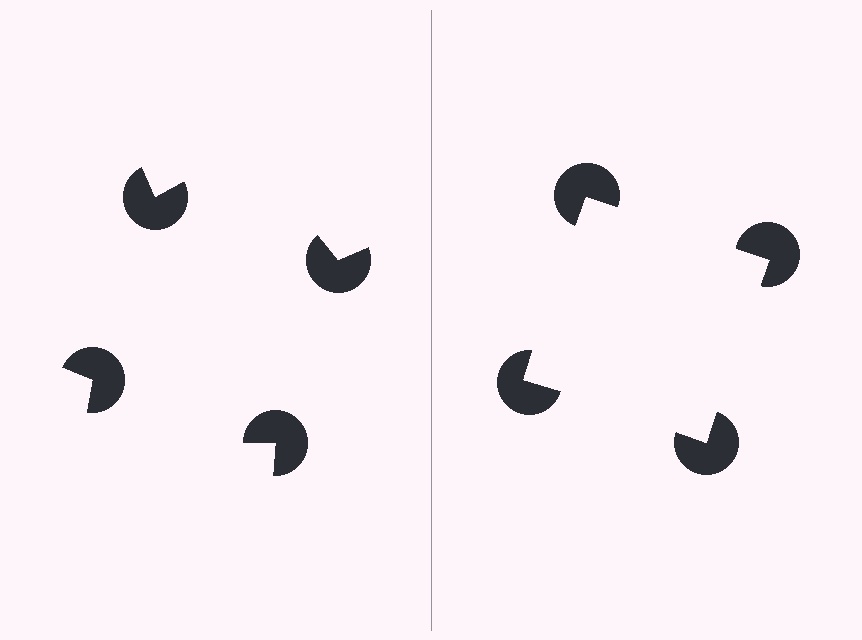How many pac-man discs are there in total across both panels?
8 — 4 on each side.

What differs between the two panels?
The pac-man discs are positioned identically on both sides; only the wedge orientations differ. On the right they align to a square; on the left they are misaligned.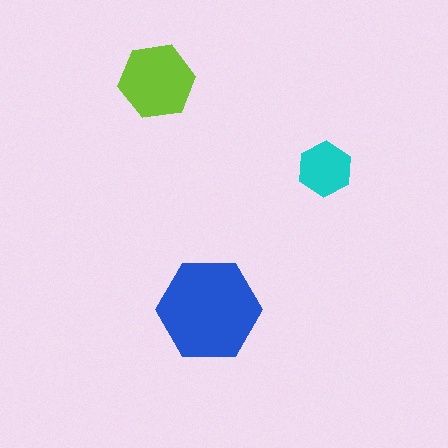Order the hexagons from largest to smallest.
the blue one, the lime one, the cyan one.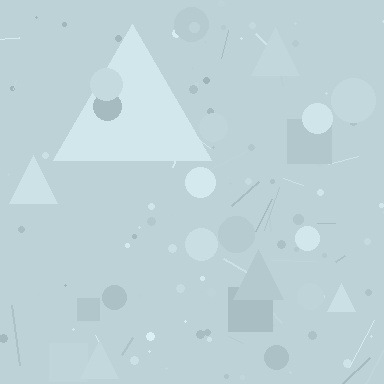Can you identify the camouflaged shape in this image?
The camouflaged shape is a triangle.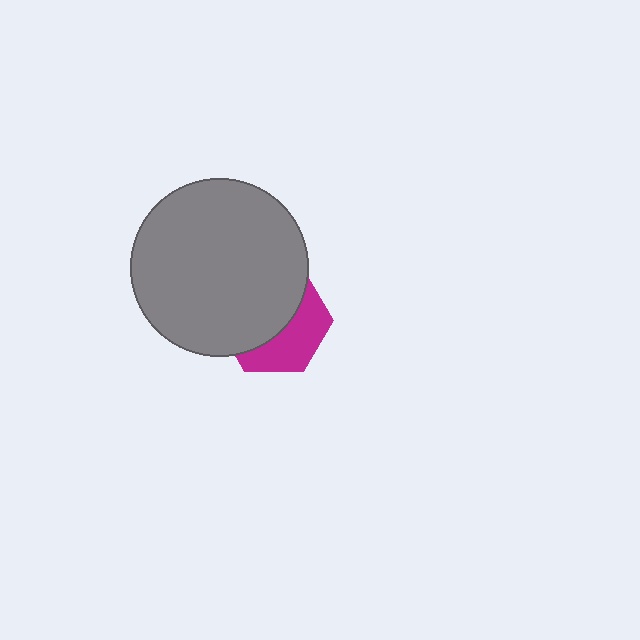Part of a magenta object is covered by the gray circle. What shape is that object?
It is a hexagon.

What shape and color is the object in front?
The object in front is a gray circle.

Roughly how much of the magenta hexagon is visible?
A small part of it is visible (roughly 41%).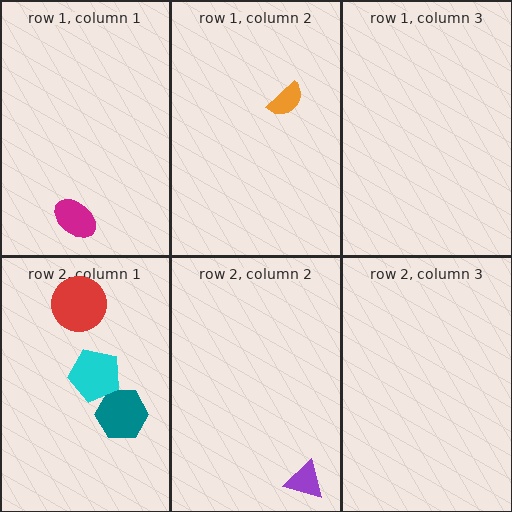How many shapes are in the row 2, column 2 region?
1.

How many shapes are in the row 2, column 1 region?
3.